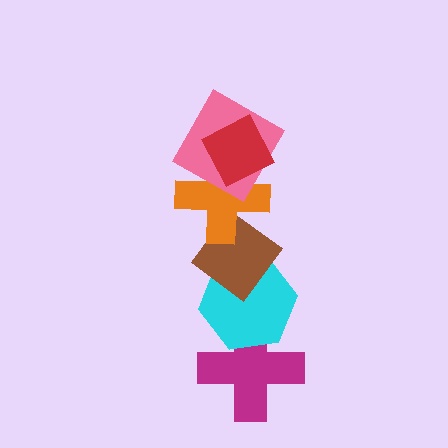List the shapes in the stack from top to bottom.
From top to bottom: the red diamond, the pink square, the orange cross, the brown diamond, the cyan hexagon, the magenta cross.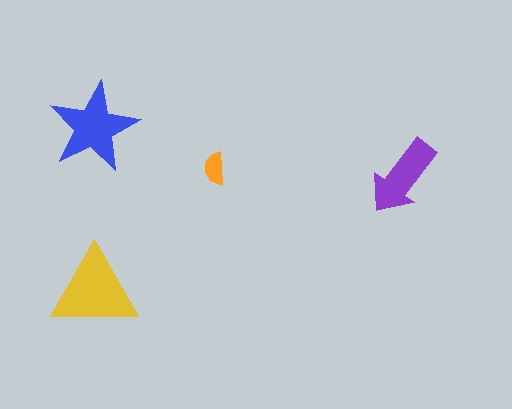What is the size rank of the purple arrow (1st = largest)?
3rd.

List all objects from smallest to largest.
The orange semicircle, the purple arrow, the blue star, the yellow triangle.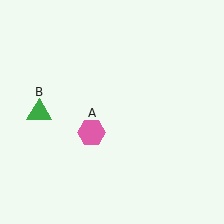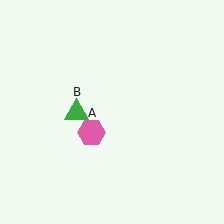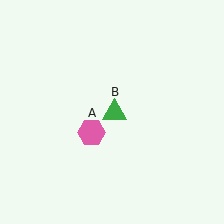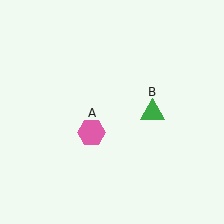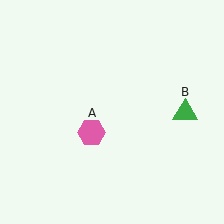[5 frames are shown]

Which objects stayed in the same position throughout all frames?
Pink hexagon (object A) remained stationary.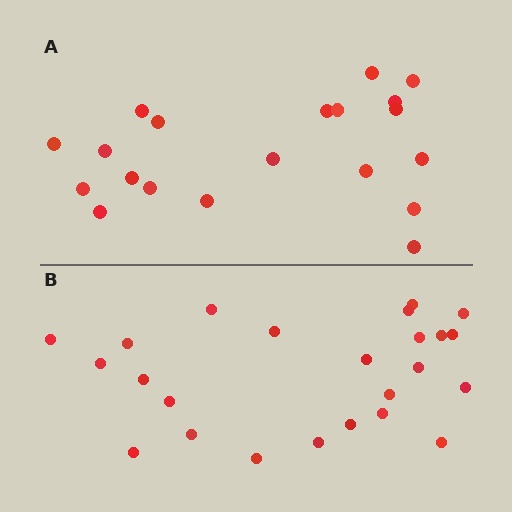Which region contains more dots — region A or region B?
Region B (the bottom region) has more dots.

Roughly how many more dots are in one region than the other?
Region B has about 4 more dots than region A.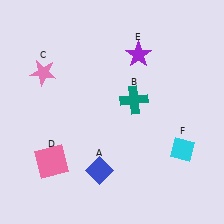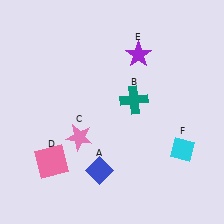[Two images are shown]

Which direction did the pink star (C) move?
The pink star (C) moved down.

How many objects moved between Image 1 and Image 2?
1 object moved between the two images.